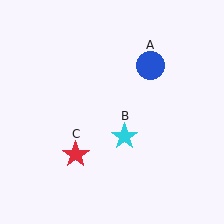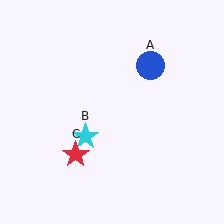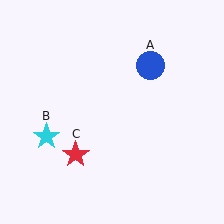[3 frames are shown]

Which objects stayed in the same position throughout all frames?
Blue circle (object A) and red star (object C) remained stationary.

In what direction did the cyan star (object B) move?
The cyan star (object B) moved left.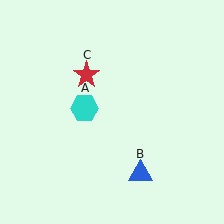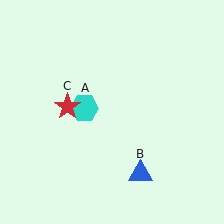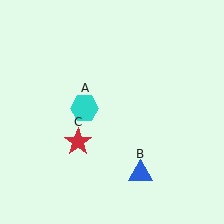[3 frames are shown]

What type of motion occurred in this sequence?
The red star (object C) rotated counterclockwise around the center of the scene.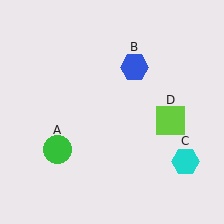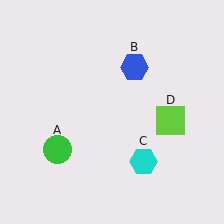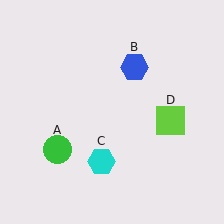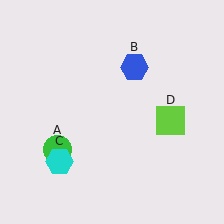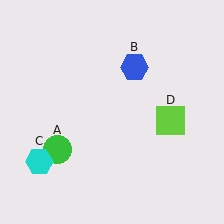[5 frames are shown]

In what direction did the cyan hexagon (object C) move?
The cyan hexagon (object C) moved left.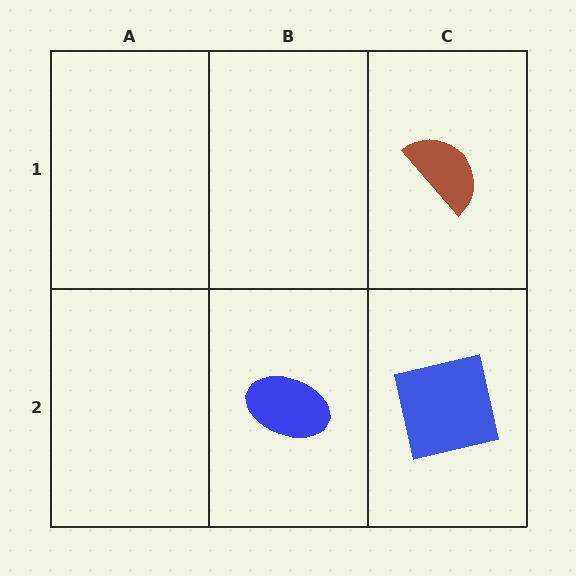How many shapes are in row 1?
1 shape.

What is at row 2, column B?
A blue ellipse.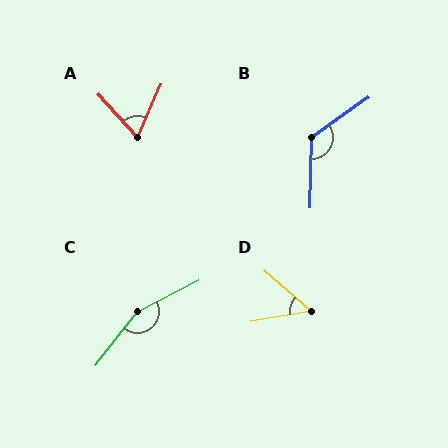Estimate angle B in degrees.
Approximately 126 degrees.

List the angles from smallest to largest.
D (50°), A (67°), B (126°), C (155°).